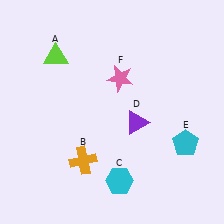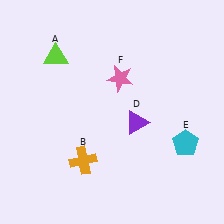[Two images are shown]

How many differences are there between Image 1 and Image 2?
There is 1 difference between the two images.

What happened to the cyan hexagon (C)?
The cyan hexagon (C) was removed in Image 2. It was in the bottom-right area of Image 1.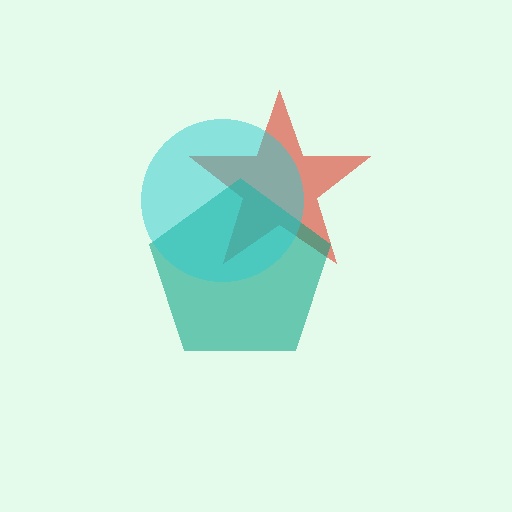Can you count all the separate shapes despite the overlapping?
Yes, there are 3 separate shapes.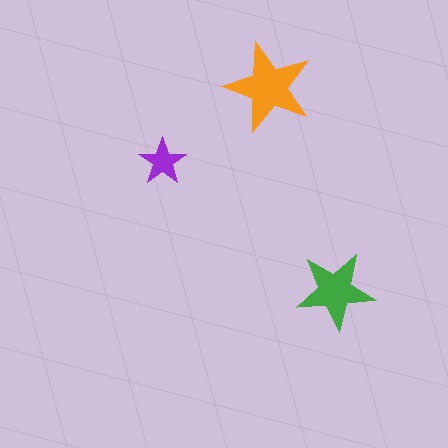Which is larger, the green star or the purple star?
The green one.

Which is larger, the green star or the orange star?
The orange one.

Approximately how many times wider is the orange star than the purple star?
About 2 times wider.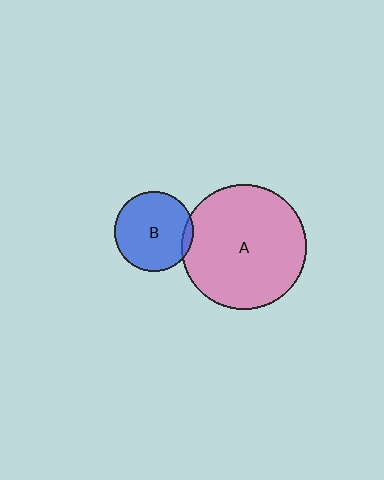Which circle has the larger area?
Circle A (pink).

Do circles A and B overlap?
Yes.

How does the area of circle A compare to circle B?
Approximately 2.4 times.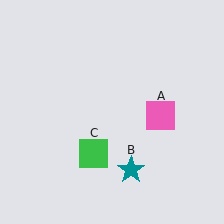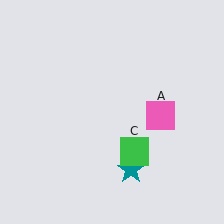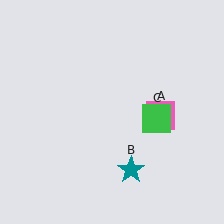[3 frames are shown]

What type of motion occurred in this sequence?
The green square (object C) rotated counterclockwise around the center of the scene.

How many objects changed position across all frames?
1 object changed position: green square (object C).